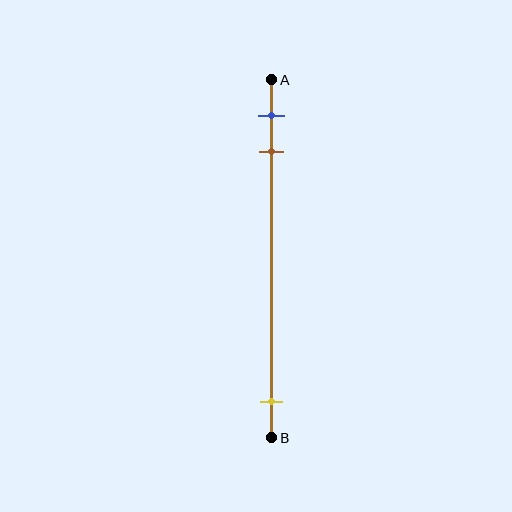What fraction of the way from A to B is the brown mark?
The brown mark is approximately 20% (0.2) of the way from A to B.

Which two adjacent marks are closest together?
The blue and brown marks are the closest adjacent pair.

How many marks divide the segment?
There are 3 marks dividing the segment.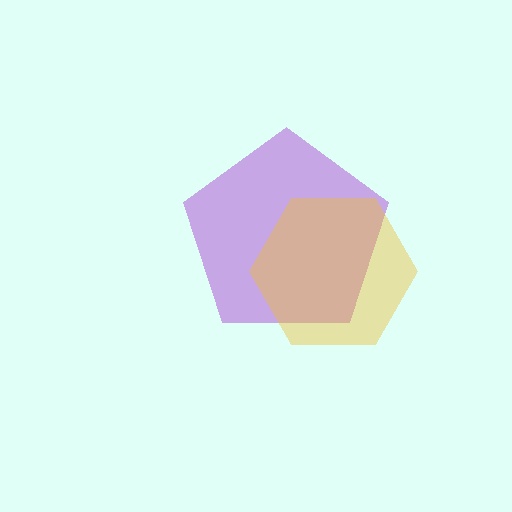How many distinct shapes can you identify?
There are 2 distinct shapes: a purple pentagon, a yellow hexagon.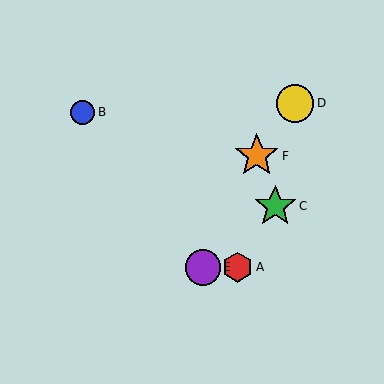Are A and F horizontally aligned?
No, A is at y≈267 and F is at y≈156.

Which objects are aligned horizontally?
Objects A, E are aligned horizontally.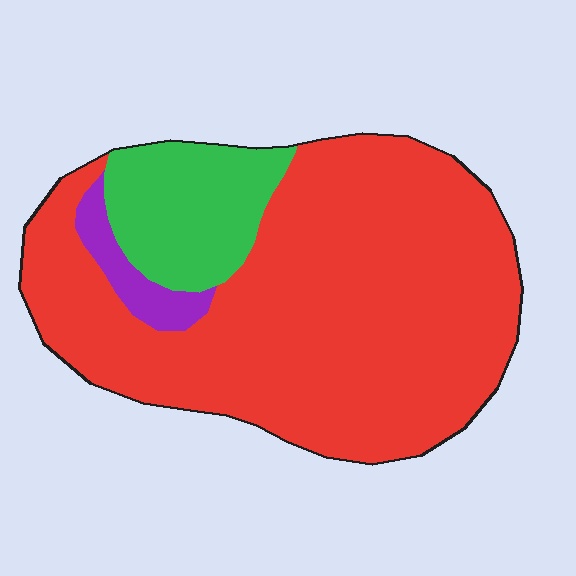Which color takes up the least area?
Purple, at roughly 5%.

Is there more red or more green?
Red.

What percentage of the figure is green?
Green takes up about one sixth (1/6) of the figure.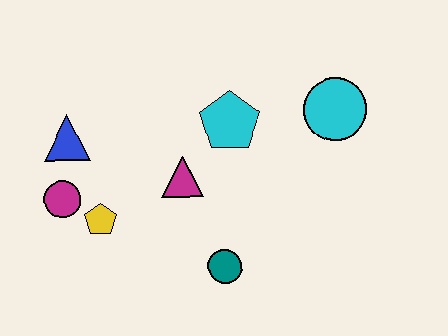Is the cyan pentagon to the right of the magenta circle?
Yes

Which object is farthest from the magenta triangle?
The cyan circle is farthest from the magenta triangle.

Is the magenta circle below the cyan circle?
Yes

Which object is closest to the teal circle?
The magenta triangle is closest to the teal circle.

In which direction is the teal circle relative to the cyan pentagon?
The teal circle is below the cyan pentagon.